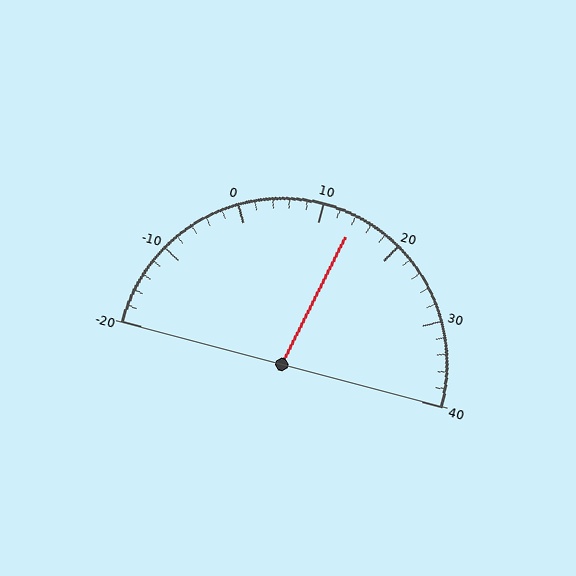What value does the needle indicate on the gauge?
The needle indicates approximately 14.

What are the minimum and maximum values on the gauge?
The gauge ranges from -20 to 40.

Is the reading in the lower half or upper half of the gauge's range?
The reading is in the upper half of the range (-20 to 40).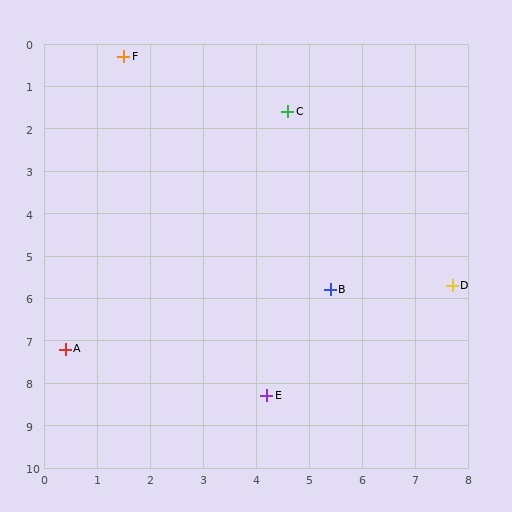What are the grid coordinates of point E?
Point E is at approximately (4.2, 8.3).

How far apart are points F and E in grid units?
Points F and E are about 8.4 grid units apart.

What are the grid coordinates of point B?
Point B is at approximately (5.4, 5.8).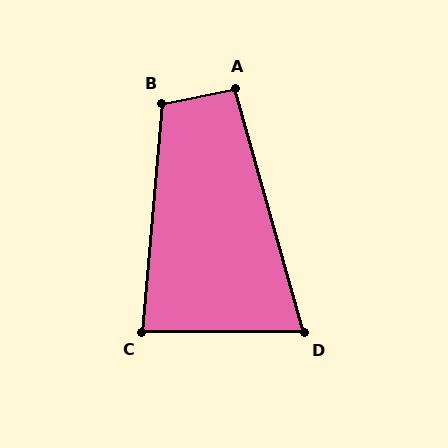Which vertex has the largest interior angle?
B, at approximately 106 degrees.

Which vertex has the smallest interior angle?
D, at approximately 74 degrees.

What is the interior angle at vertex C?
Approximately 85 degrees (approximately right).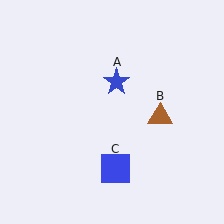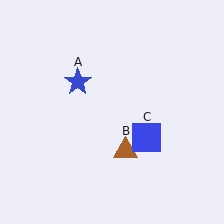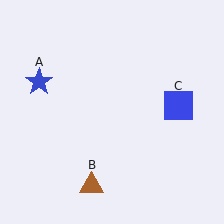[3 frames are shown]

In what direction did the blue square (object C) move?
The blue square (object C) moved up and to the right.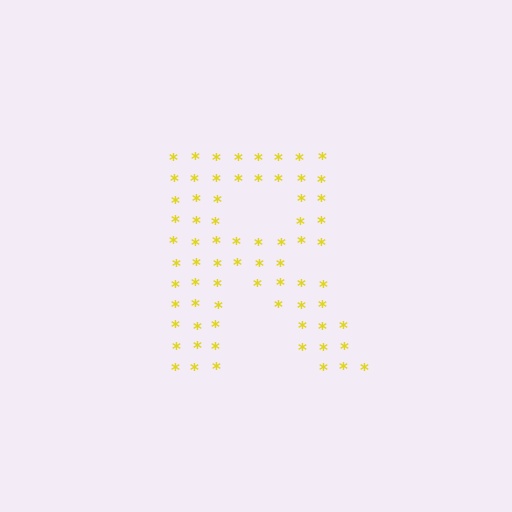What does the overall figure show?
The overall figure shows the letter R.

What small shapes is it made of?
It is made of small asterisks.